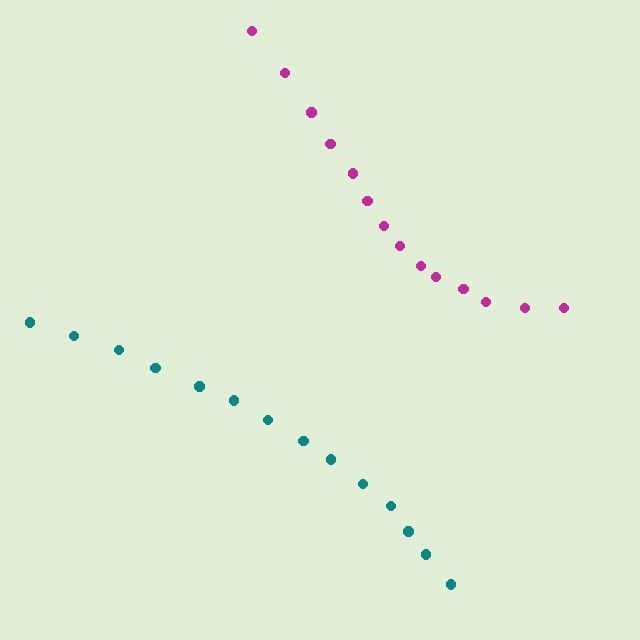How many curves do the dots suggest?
There are 2 distinct paths.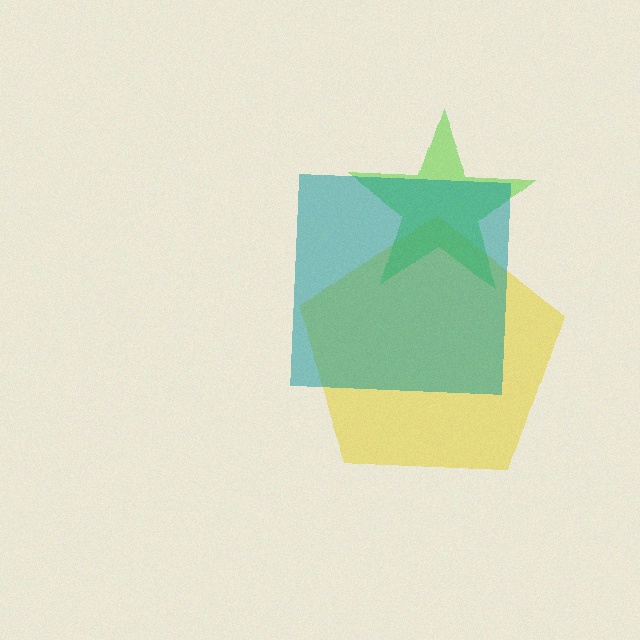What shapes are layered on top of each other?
The layered shapes are: a yellow pentagon, a lime star, a teal square.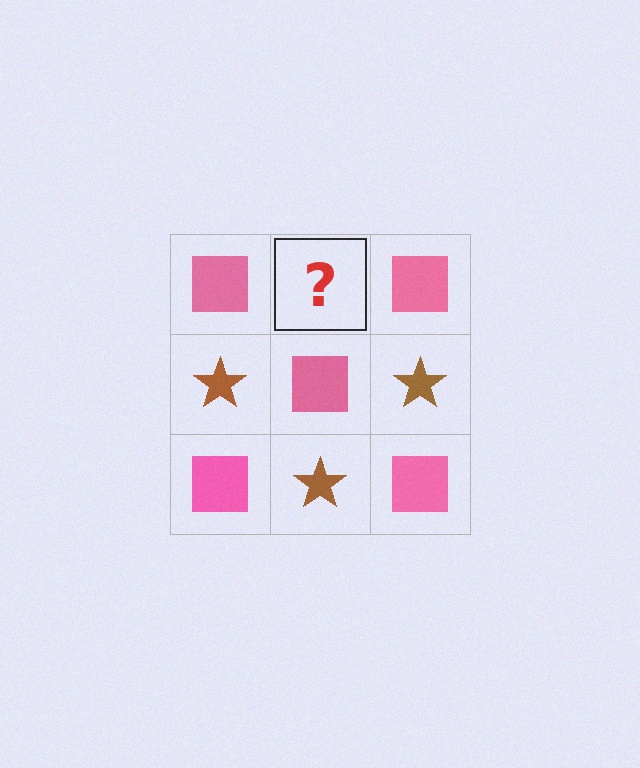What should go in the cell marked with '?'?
The missing cell should contain a brown star.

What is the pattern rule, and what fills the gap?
The rule is that it alternates pink square and brown star in a checkerboard pattern. The gap should be filled with a brown star.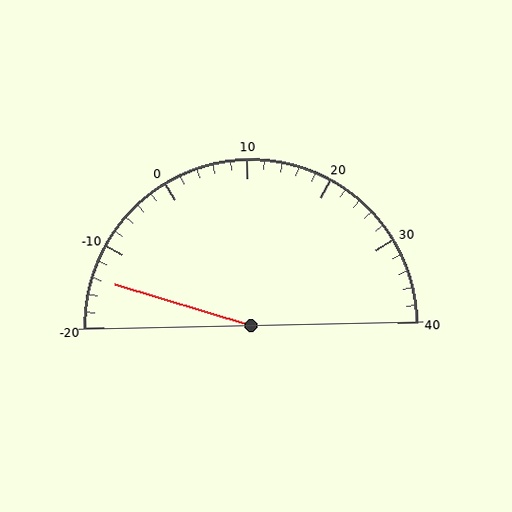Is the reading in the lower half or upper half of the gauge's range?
The reading is in the lower half of the range (-20 to 40).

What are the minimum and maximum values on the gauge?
The gauge ranges from -20 to 40.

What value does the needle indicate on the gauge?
The needle indicates approximately -14.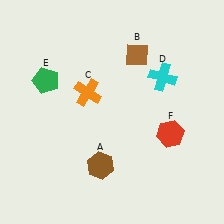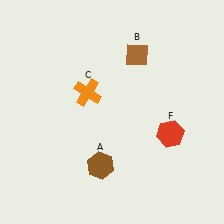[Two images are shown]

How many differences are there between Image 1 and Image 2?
There are 2 differences between the two images.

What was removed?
The green pentagon (E), the cyan cross (D) were removed in Image 2.